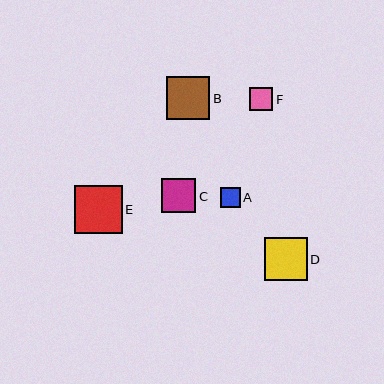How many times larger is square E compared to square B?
Square E is approximately 1.1 times the size of square B.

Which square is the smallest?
Square A is the smallest with a size of approximately 20 pixels.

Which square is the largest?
Square E is the largest with a size of approximately 48 pixels.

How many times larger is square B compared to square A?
Square B is approximately 2.2 times the size of square A.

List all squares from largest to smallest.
From largest to smallest: E, D, B, C, F, A.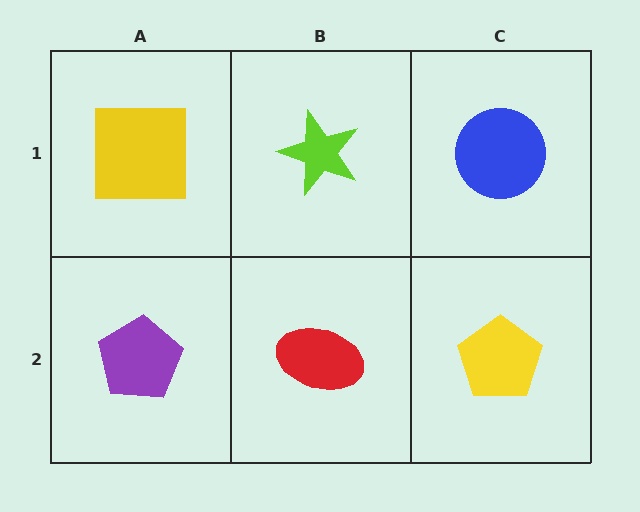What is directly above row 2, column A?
A yellow square.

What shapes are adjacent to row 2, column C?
A blue circle (row 1, column C), a red ellipse (row 2, column B).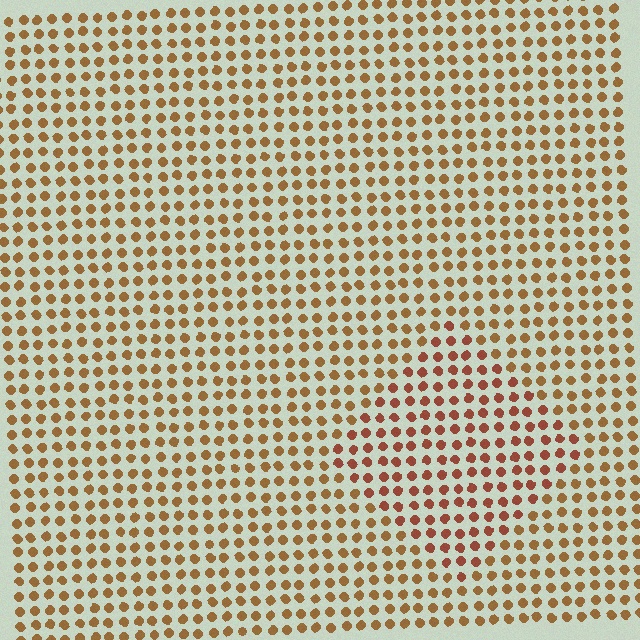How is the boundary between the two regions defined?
The boundary is defined purely by a slight shift in hue (about 23 degrees). Spacing, size, and orientation are identical on both sides.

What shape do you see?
I see a diamond.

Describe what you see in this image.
The image is filled with small brown elements in a uniform arrangement. A diamond-shaped region is visible where the elements are tinted to a slightly different hue, forming a subtle color boundary.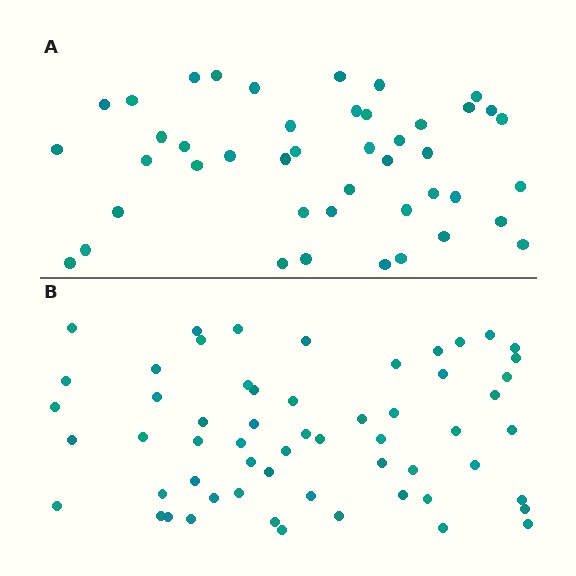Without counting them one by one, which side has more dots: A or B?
Region B (the bottom region) has more dots.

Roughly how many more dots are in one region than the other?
Region B has approximately 15 more dots than region A.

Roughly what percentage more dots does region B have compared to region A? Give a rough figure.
About 30% more.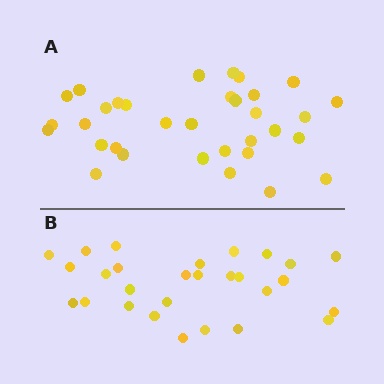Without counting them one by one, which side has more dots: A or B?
Region A (the top region) has more dots.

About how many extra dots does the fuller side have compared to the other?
Region A has about 5 more dots than region B.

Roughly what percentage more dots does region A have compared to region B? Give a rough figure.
About 20% more.